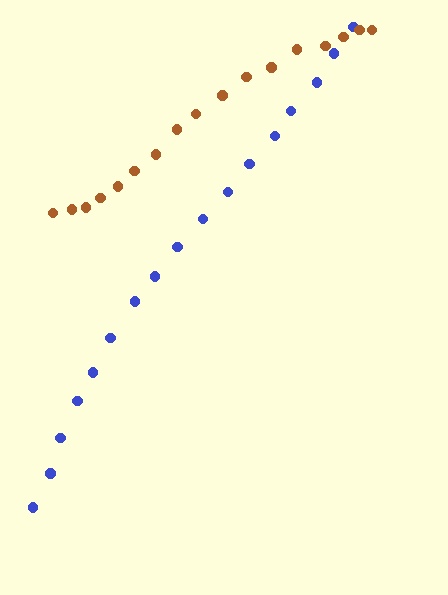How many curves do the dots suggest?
There are 2 distinct paths.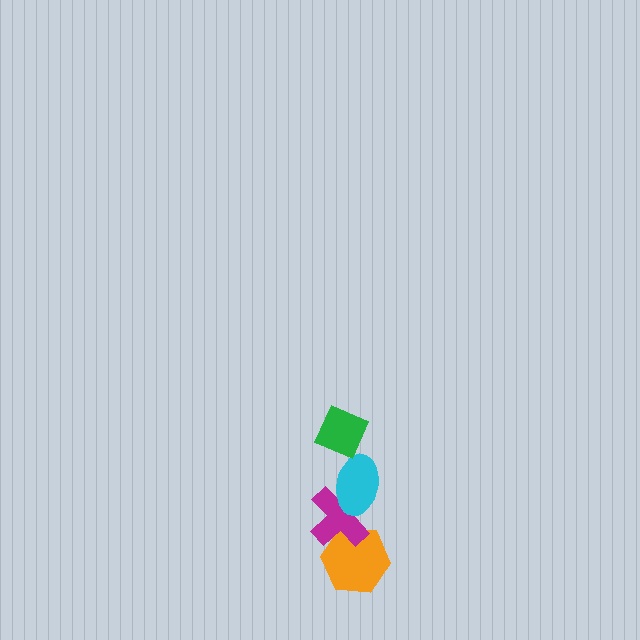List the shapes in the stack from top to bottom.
From top to bottom: the green diamond, the cyan ellipse, the magenta cross, the orange hexagon.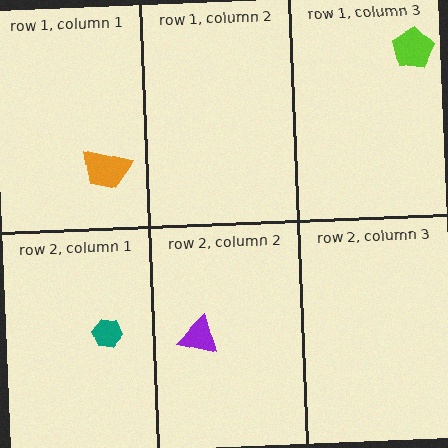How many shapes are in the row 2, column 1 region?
1.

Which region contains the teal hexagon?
The row 2, column 1 region.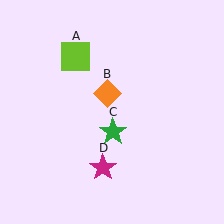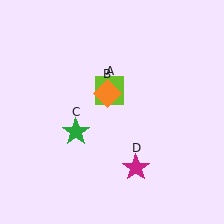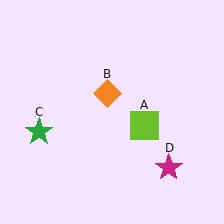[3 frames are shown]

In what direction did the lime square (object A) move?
The lime square (object A) moved down and to the right.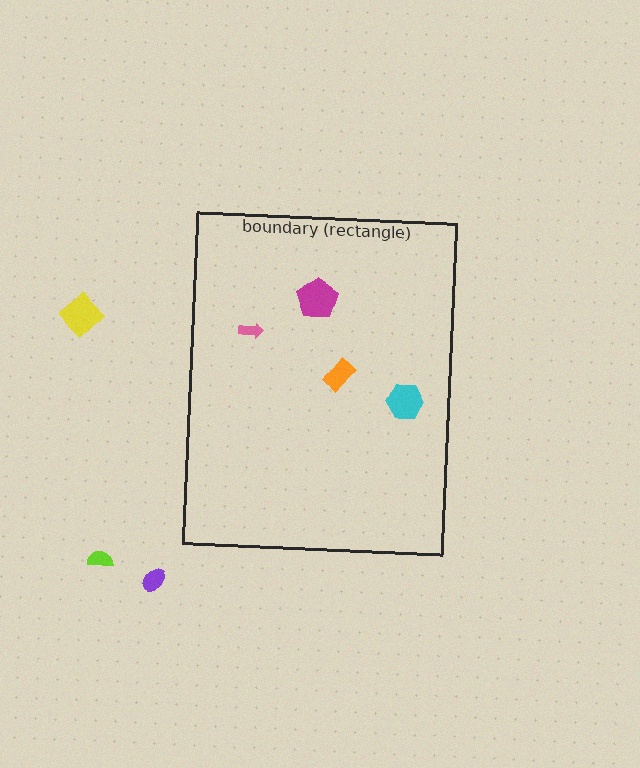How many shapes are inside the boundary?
4 inside, 3 outside.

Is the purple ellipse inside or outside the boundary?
Outside.